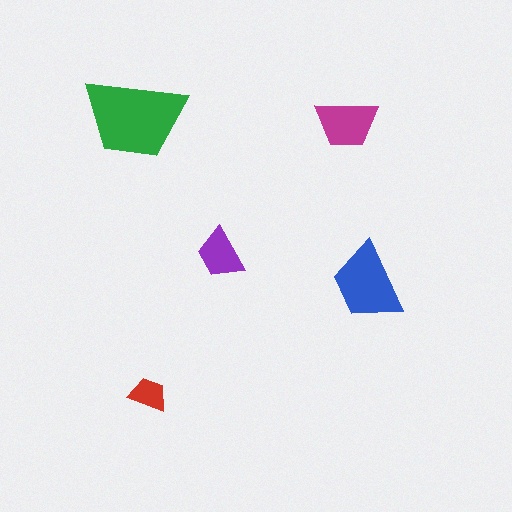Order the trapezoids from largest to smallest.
the green one, the blue one, the magenta one, the purple one, the red one.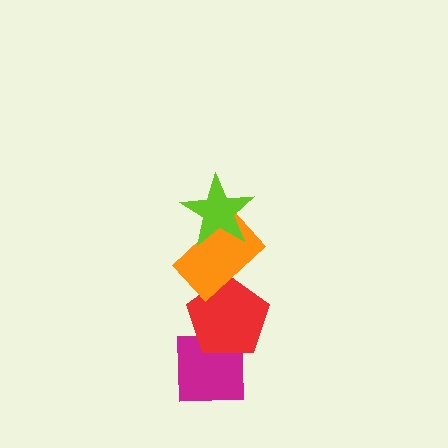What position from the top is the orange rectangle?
The orange rectangle is 2nd from the top.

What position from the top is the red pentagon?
The red pentagon is 3rd from the top.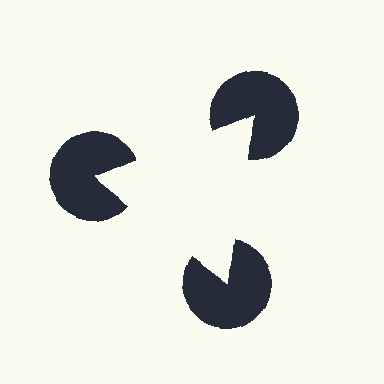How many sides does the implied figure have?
3 sides.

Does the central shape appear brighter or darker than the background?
It typically appears slightly brighter than the background, even though no actual brightness change is drawn.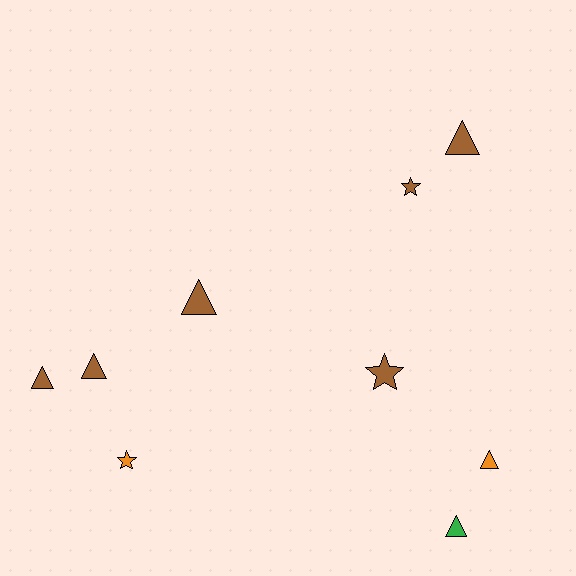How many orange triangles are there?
There is 1 orange triangle.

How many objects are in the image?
There are 9 objects.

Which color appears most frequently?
Brown, with 6 objects.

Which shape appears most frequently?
Triangle, with 6 objects.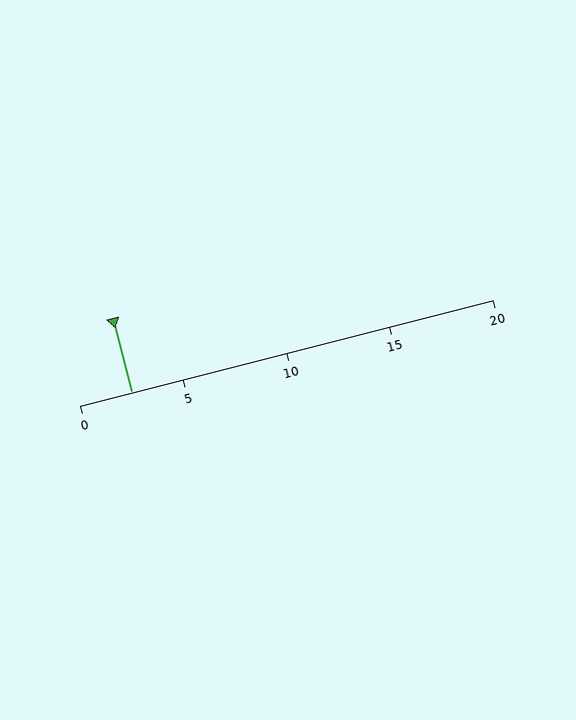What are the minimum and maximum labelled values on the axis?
The axis runs from 0 to 20.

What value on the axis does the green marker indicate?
The marker indicates approximately 2.5.